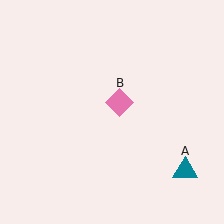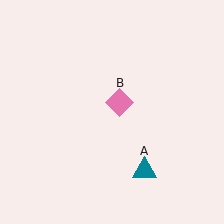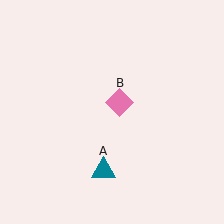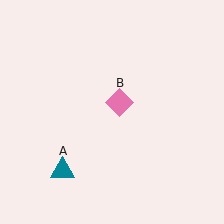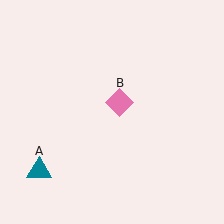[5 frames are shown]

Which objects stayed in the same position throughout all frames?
Pink diamond (object B) remained stationary.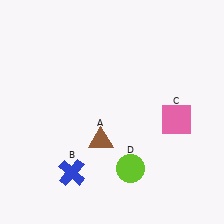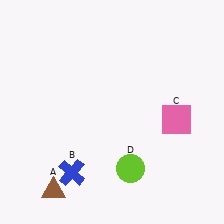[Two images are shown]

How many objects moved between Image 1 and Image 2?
1 object moved between the two images.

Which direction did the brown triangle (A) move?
The brown triangle (A) moved down.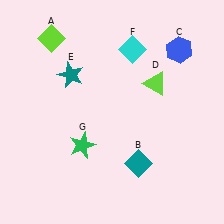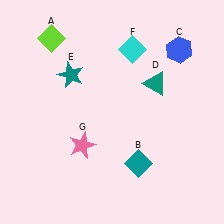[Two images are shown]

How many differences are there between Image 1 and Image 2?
There are 2 differences between the two images.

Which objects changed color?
D changed from lime to teal. G changed from green to pink.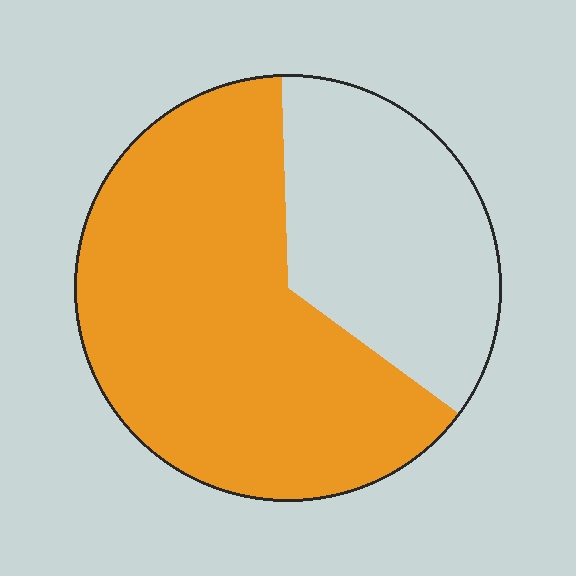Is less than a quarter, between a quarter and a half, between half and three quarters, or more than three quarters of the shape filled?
Between half and three quarters.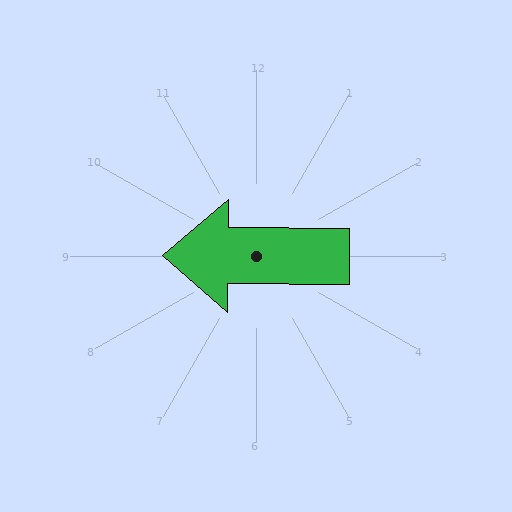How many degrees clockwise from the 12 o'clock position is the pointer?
Approximately 270 degrees.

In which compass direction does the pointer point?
West.